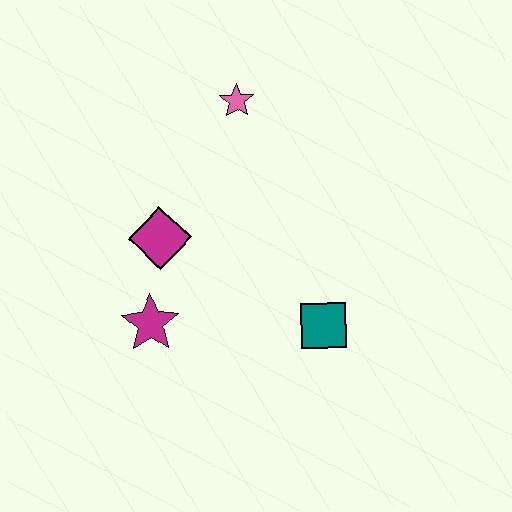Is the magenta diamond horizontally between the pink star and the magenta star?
Yes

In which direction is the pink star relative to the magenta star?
The pink star is above the magenta star.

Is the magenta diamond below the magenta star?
No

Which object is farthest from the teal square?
The pink star is farthest from the teal square.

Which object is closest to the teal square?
The magenta star is closest to the teal square.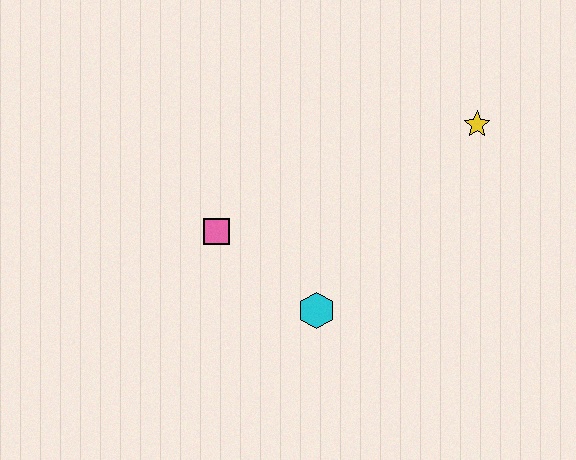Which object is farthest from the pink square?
The yellow star is farthest from the pink square.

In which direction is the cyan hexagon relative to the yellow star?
The cyan hexagon is below the yellow star.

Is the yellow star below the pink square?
No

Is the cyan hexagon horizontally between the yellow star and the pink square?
Yes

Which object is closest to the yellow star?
The cyan hexagon is closest to the yellow star.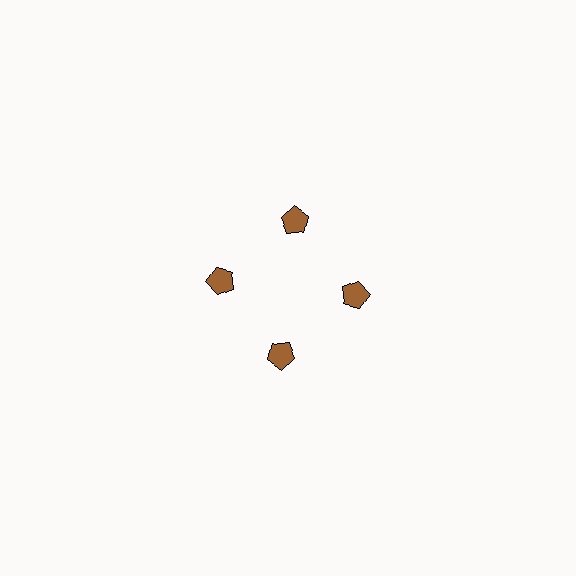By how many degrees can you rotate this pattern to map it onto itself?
The pattern maps onto itself every 90 degrees of rotation.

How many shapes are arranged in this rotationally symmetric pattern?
There are 4 shapes, arranged in 4 groups of 1.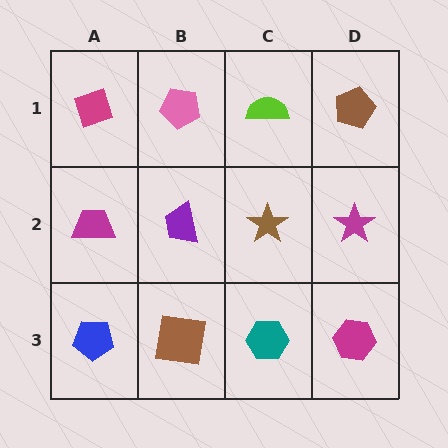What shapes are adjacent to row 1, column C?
A brown star (row 2, column C), a pink pentagon (row 1, column B), a brown pentagon (row 1, column D).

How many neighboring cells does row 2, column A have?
3.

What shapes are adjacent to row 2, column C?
A lime semicircle (row 1, column C), a teal hexagon (row 3, column C), a purple trapezoid (row 2, column B), a magenta star (row 2, column D).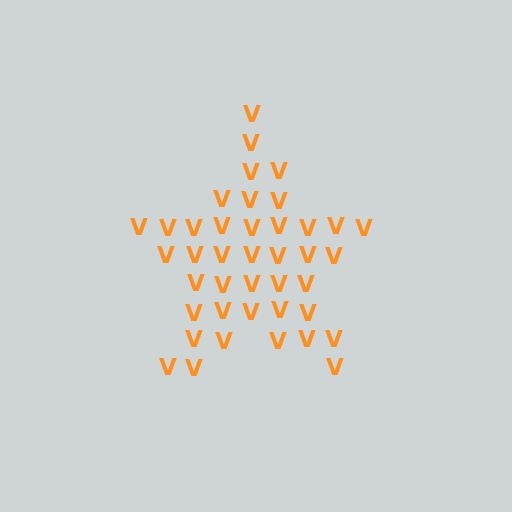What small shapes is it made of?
It is made of small letter V's.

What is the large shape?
The large shape is a star.